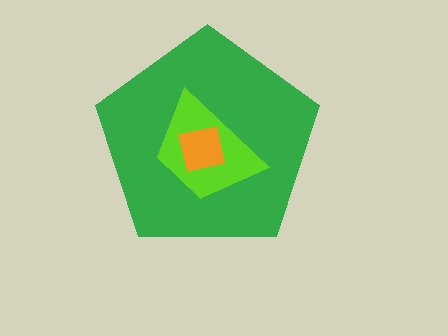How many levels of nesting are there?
3.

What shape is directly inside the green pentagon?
The lime trapezoid.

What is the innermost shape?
The orange square.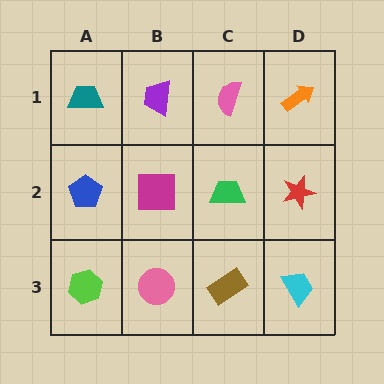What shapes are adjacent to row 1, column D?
A red star (row 2, column D), a pink semicircle (row 1, column C).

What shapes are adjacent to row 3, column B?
A magenta square (row 2, column B), a lime hexagon (row 3, column A), a brown rectangle (row 3, column C).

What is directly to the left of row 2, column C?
A magenta square.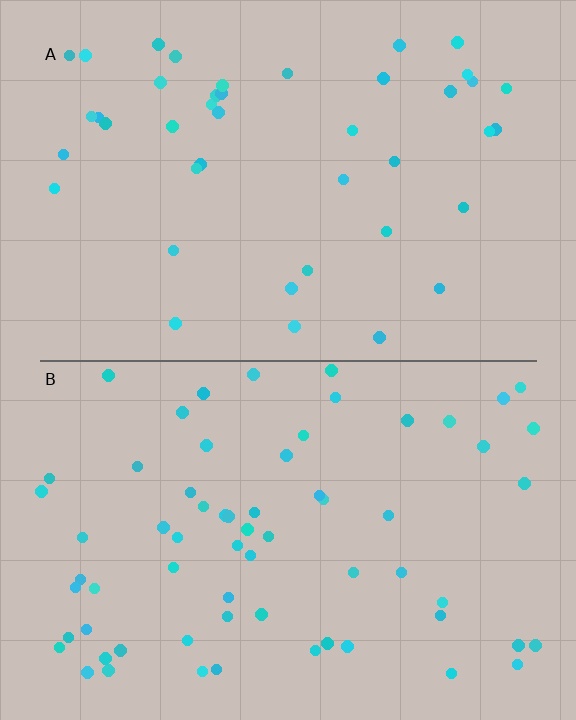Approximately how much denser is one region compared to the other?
Approximately 1.6× — region B over region A.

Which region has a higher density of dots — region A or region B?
B (the bottom).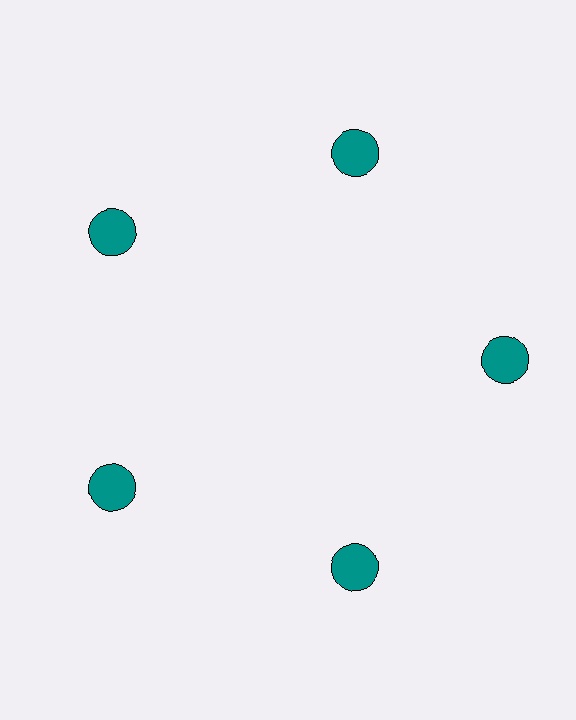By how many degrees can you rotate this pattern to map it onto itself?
The pattern maps onto itself every 72 degrees of rotation.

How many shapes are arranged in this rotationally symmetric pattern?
There are 5 shapes, arranged in 5 groups of 1.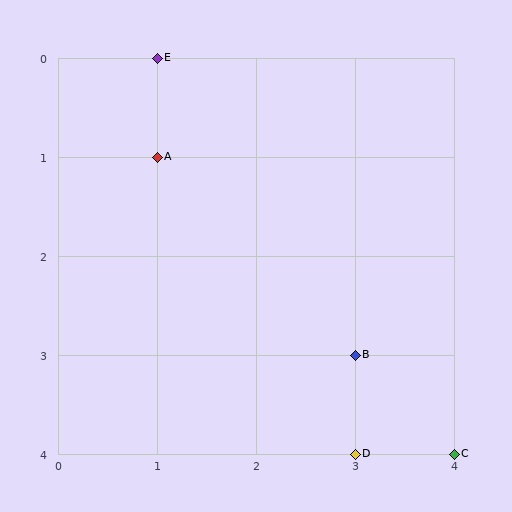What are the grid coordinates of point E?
Point E is at grid coordinates (1, 0).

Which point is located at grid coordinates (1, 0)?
Point E is at (1, 0).